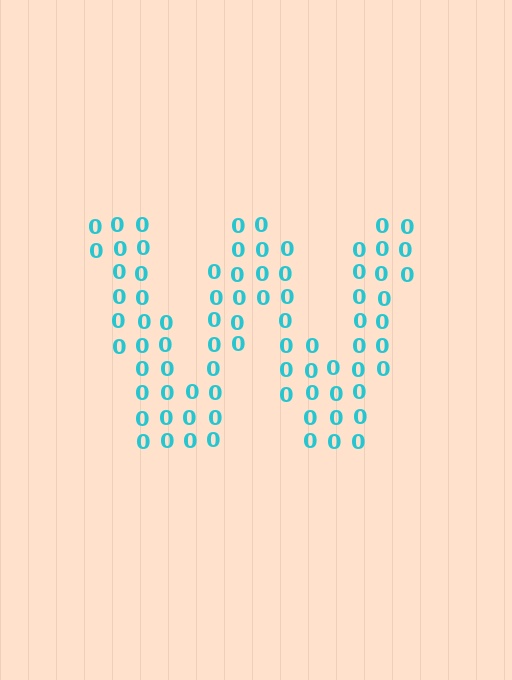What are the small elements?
The small elements are digit 0's.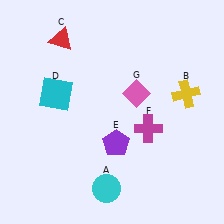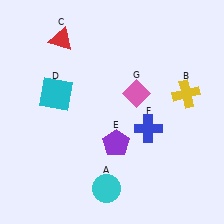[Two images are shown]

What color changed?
The cross (F) changed from magenta in Image 1 to blue in Image 2.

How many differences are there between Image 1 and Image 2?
There is 1 difference between the two images.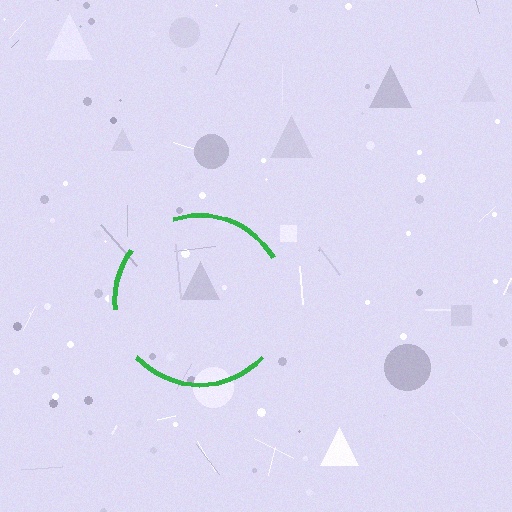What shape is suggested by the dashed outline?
The dashed outline suggests a circle.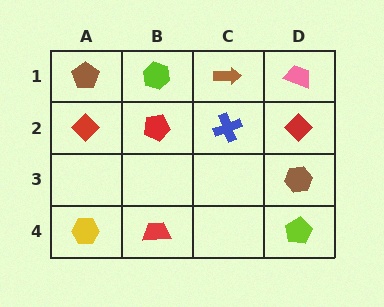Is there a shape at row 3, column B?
No, that cell is empty.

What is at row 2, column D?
A red diamond.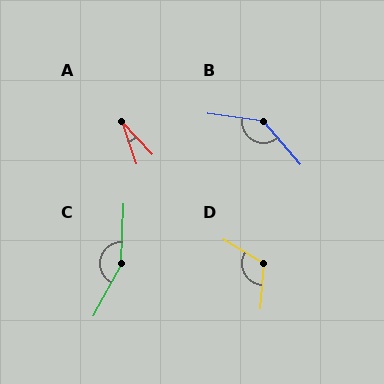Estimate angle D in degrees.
Approximately 116 degrees.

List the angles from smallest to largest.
A (25°), D (116°), B (138°), C (154°).